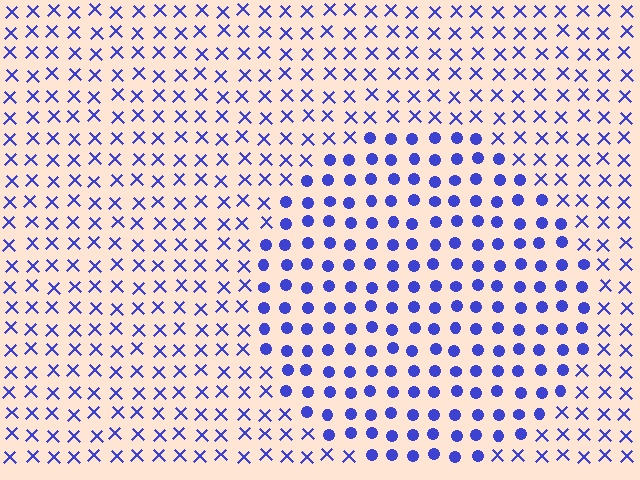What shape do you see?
I see a circle.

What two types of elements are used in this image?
The image uses circles inside the circle region and X marks outside it.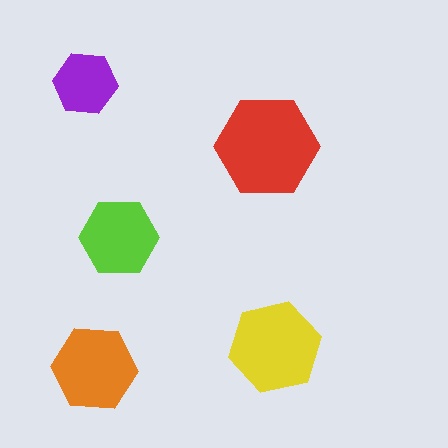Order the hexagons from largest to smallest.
the red one, the yellow one, the orange one, the lime one, the purple one.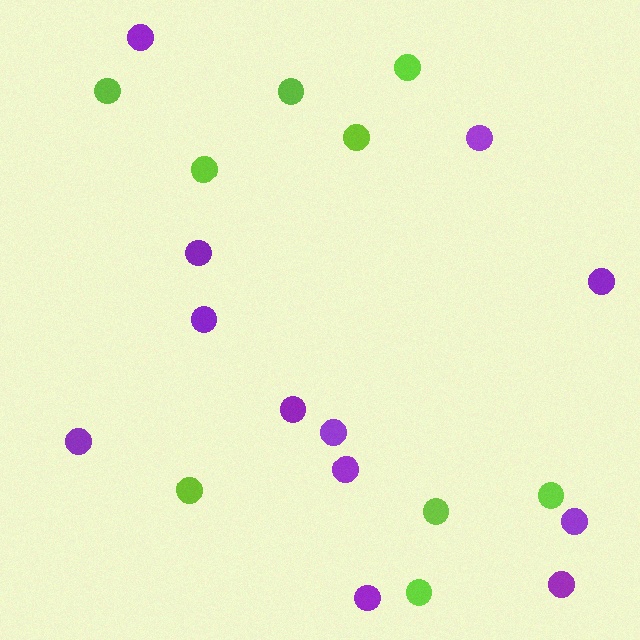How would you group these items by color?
There are 2 groups: one group of lime circles (9) and one group of purple circles (12).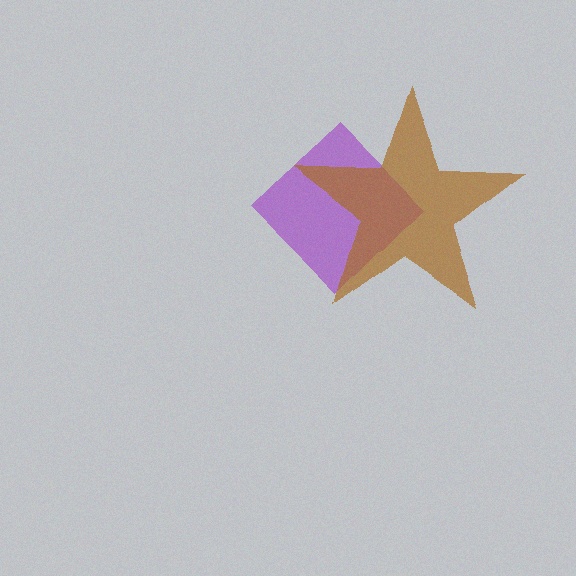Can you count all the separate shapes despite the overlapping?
Yes, there are 2 separate shapes.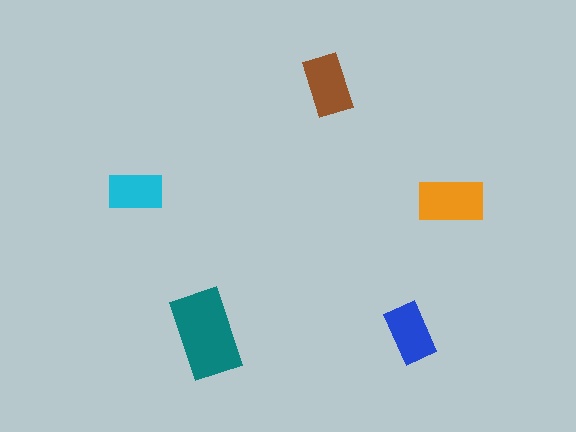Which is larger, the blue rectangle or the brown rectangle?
The brown one.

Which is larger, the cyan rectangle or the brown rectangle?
The brown one.